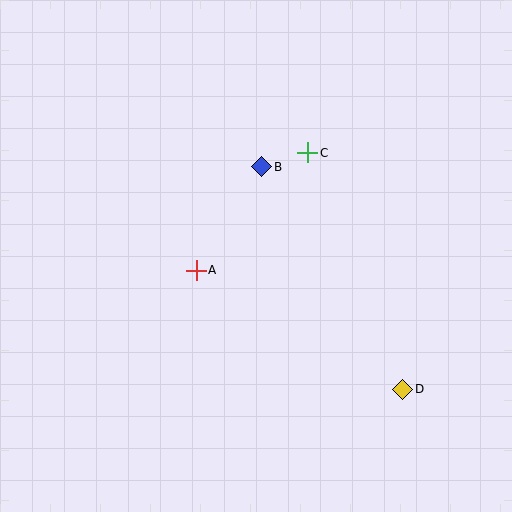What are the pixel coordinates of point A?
Point A is at (196, 270).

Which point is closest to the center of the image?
Point A at (196, 270) is closest to the center.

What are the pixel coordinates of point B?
Point B is at (262, 167).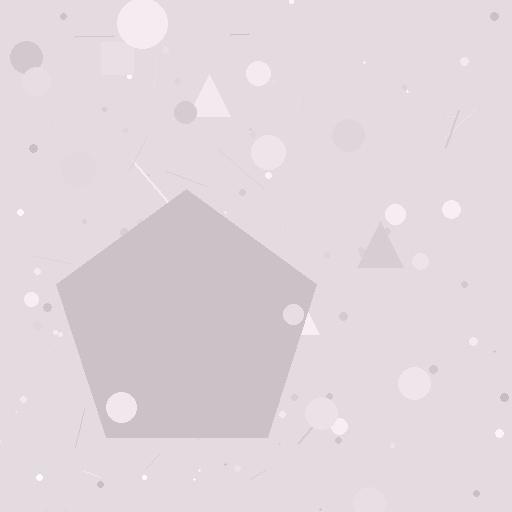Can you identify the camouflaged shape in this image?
The camouflaged shape is a pentagon.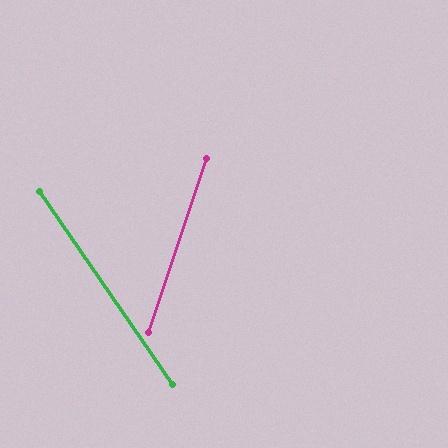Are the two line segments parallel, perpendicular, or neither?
Neither parallel nor perpendicular — they differ by about 53°.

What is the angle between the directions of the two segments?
Approximately 53 degrees.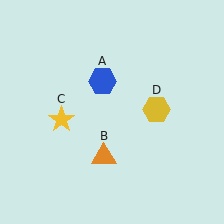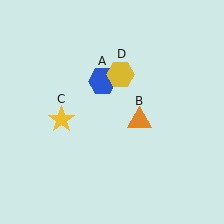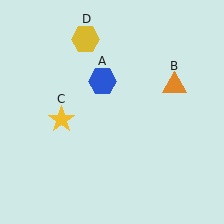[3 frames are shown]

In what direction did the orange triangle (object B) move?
The orange triangle (object B) moved up and to the right.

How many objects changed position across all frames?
2 objects changed position: orange triangle (object B), yellow hexagon (object D).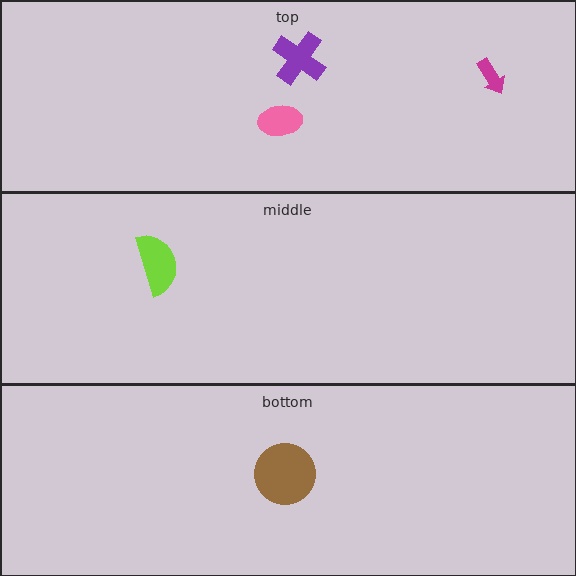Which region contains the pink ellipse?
The top region.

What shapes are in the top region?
The magenta arrow, the pink ellipse, the purple cross.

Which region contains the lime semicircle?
The middle region.